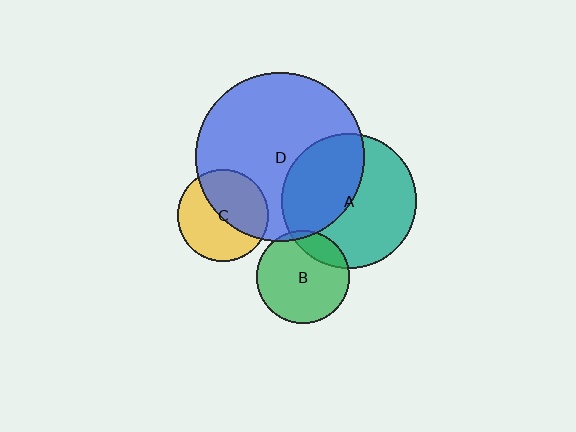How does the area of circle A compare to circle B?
Approximately 2.1 times.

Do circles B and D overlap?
Yes.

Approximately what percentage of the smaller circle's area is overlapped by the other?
Approximately 5%.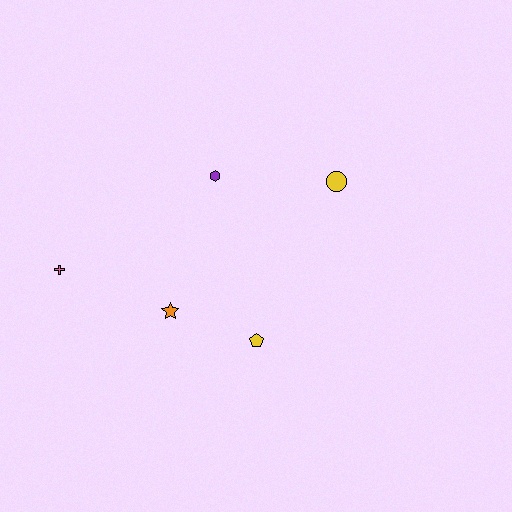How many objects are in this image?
There are 5 objects.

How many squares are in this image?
There are no squares.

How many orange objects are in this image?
There is 1 orange object.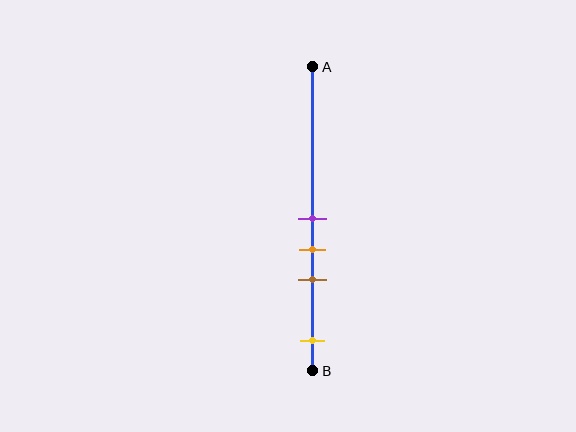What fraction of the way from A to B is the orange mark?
The orange mark is approximately 60% (0.6) of the way from A to B.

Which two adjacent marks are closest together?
The purple and orange marks are the closest adjacent pair.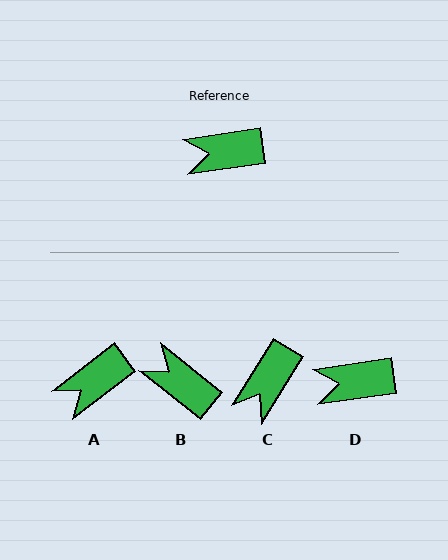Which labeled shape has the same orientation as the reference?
D.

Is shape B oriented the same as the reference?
No, it is off by about 47 degrees.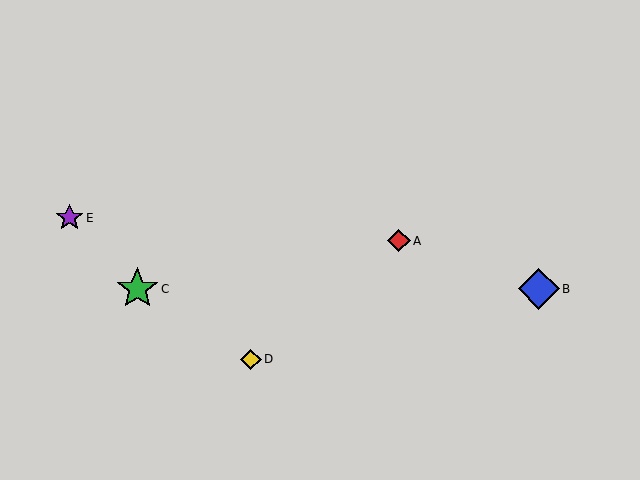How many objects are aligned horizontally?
2 objects (B, C) are aligned horizontally.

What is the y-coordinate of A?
Object A is at y≈241.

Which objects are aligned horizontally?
Objects B, C are aligned horizontally.